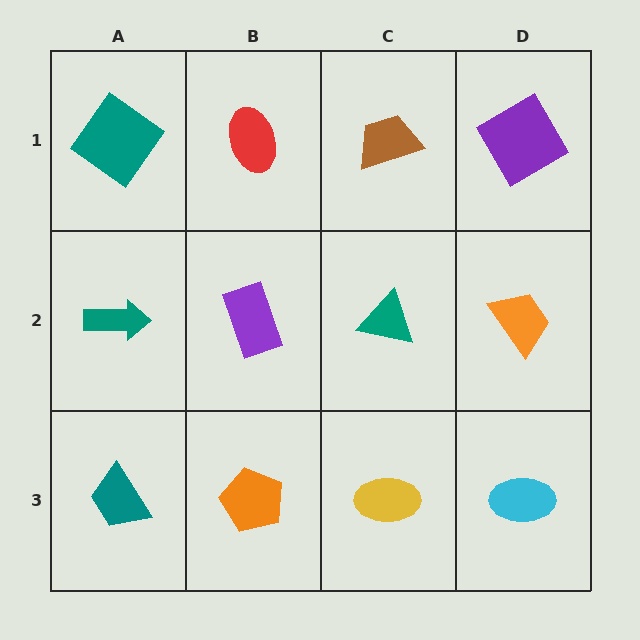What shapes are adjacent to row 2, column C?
A brown trapezoid (row 1, column C), a yellow ellipse (row 3, column C), a purple rectangle (row 2, column B), an orange trapezoid (row 2, column D).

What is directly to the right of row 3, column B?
A yellow ellipse.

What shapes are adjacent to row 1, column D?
An orange trapezoid (row 2, column D), a brown trapezoid (row 1, column C).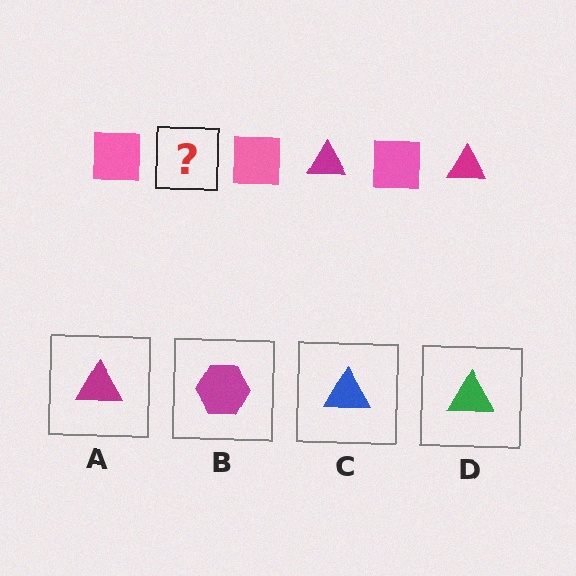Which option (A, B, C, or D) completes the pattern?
A.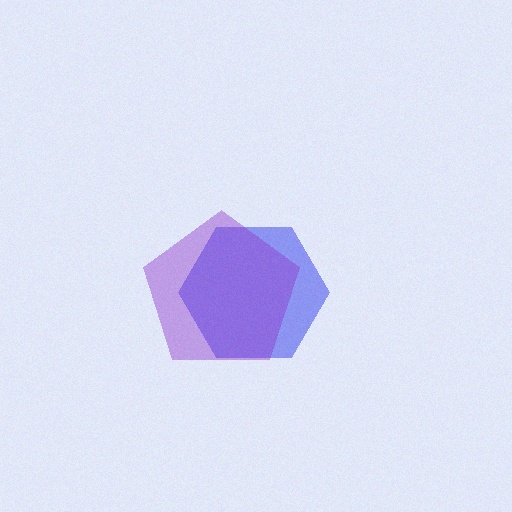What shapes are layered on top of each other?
The layered shapes are: a blue hexagon, a purple pentagon.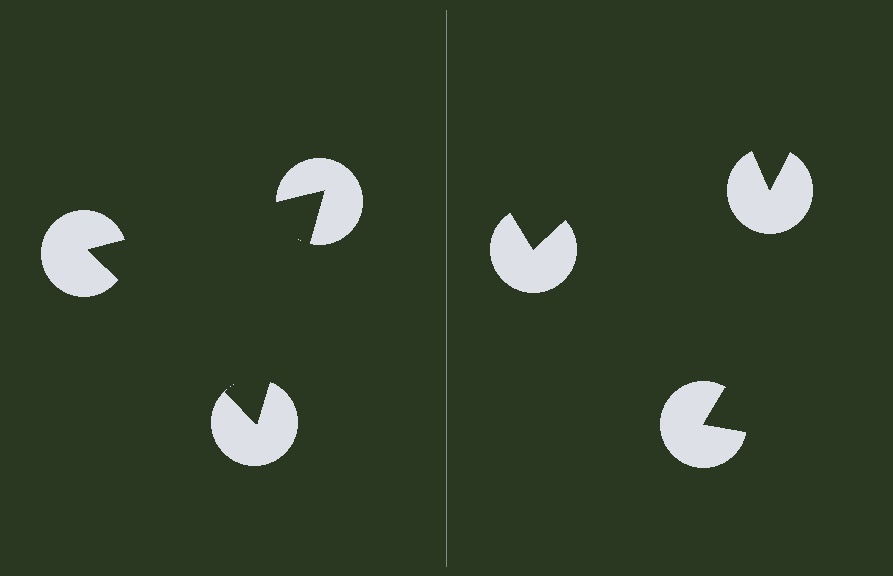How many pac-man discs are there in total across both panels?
6 — 3 on each side.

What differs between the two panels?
The pac-man discs are positioned identically on both sides; only the wedge orientations differ. On the left they align to a triangle; on the right they are misaligned.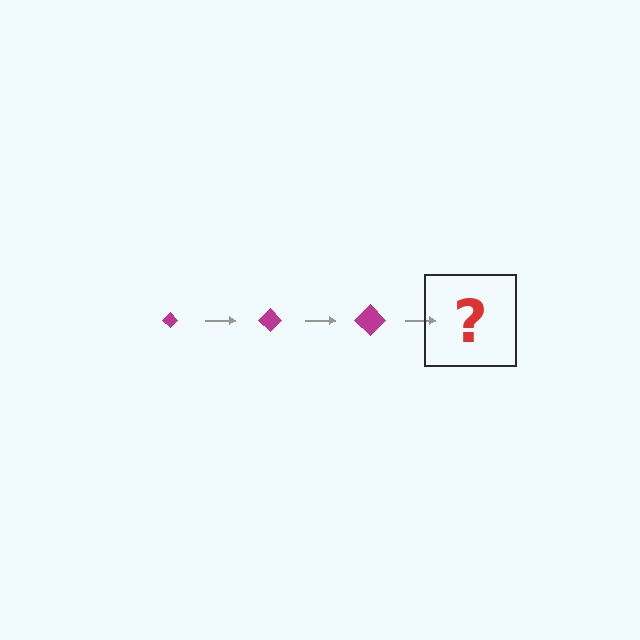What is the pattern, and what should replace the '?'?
The pattern is that the diamond gets progressively larger each step. The '?' should be a magenta diamond, larger than the previous one.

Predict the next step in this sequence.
The next step is a magenta diamond, larger than the previous one.